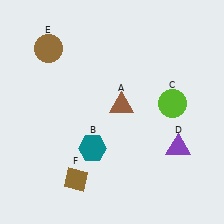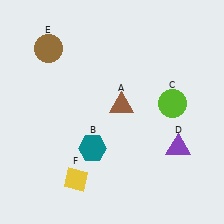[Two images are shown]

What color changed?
The diamond (F) changed from brown in Image 1 to yellow in Image 2.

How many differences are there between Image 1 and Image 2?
There is 1 difference between the two images.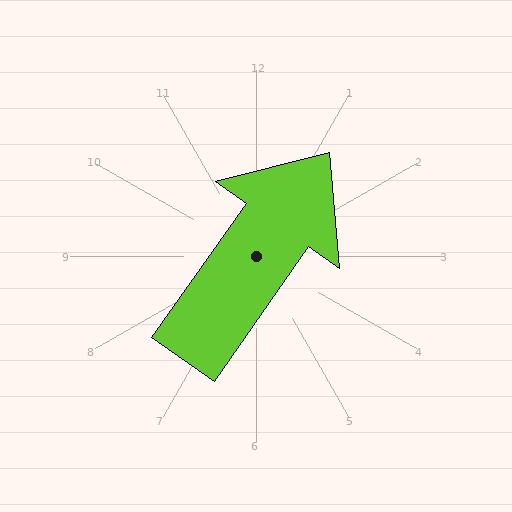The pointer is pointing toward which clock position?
Roughly 1 o'clock.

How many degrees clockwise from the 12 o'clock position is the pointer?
Approximately 35 degrees.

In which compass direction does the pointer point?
Northeast.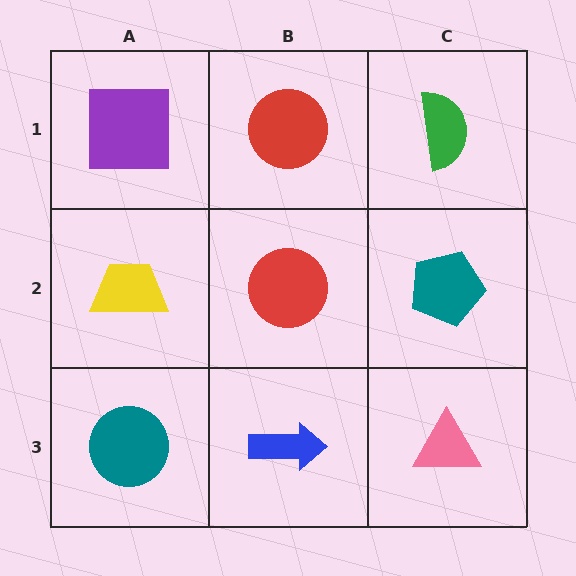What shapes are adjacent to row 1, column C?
A teal pentagon (row 2, column C), a red circle (row 1, column B).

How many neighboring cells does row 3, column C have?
2.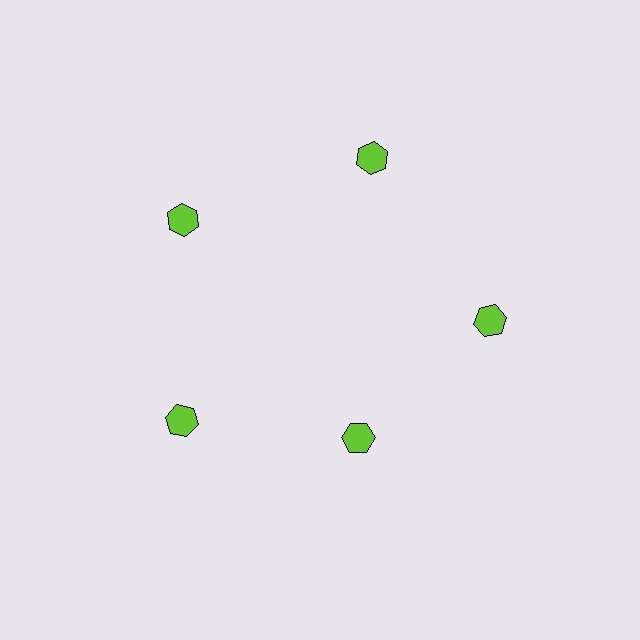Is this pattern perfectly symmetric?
No. The 5 lime hexagons are arranged in a ring, but one element near the 5 o'clock position is pulled inward toward the center, breaking the 5-fold rotational symmetry.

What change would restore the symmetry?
The symmetry would be restored by moving it outward, back onto the ring so that all 5 hexagons sit at equal angles and equal distance from the center.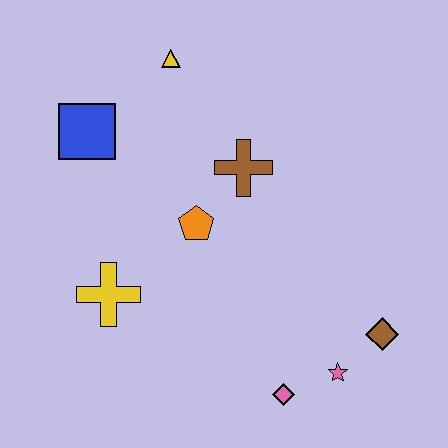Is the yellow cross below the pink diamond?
No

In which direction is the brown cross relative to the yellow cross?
The brown cross is to the right of the yellow cross.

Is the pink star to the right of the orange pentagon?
Yes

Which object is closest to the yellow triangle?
The blue square is closest to the yellow triangle.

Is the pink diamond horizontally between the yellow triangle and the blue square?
No